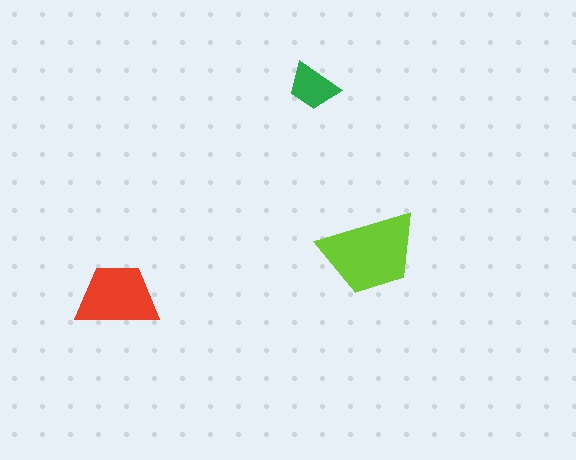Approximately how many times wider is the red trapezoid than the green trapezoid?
About 1.5 times wider.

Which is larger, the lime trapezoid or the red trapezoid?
The lime one.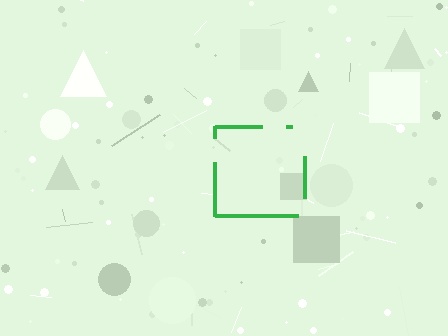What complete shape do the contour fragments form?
The contour fragments form a square.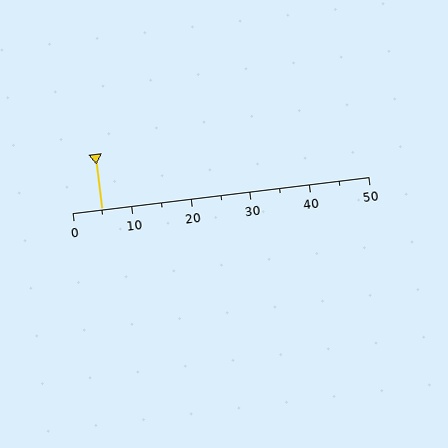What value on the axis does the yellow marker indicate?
The marker indicates approximately 5.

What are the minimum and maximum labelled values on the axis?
The axis runs from 0 to 50.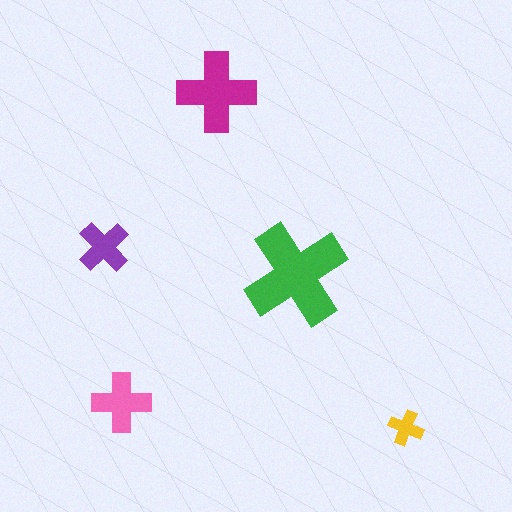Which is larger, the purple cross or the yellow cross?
The purple one.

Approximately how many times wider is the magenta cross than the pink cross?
About 1.5 times wider.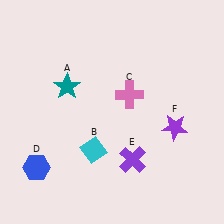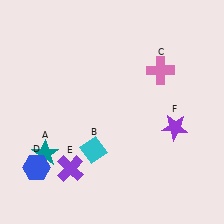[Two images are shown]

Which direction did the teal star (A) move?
The teal star (A) moved down.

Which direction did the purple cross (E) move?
The purple cross (E) moved left.